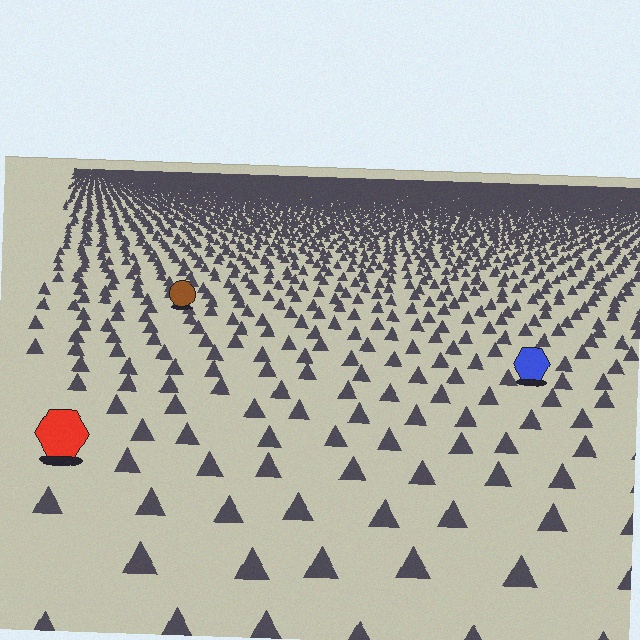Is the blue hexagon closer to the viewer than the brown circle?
Yes. The blue hexagon is closer — you can tell from the texture gradient: the ground texture is coarser near it.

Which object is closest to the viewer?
The red hexagon is closest. The texture marks near it are larger and more spread out.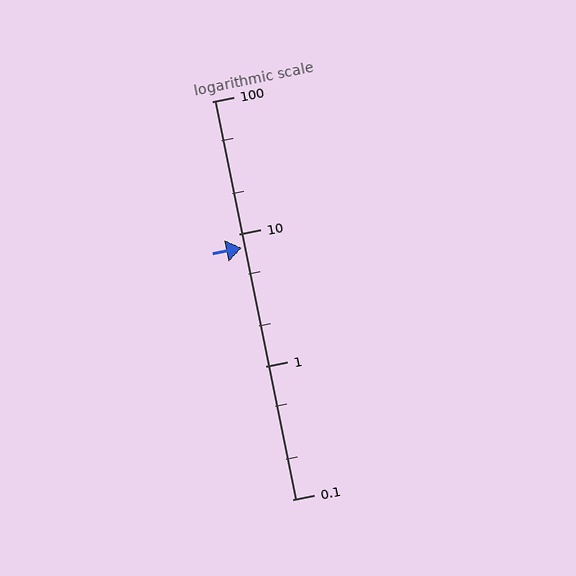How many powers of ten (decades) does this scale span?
The scale spans 3 decades, from 0.1 to 100.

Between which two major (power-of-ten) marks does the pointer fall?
The pointer is between 1 and 10.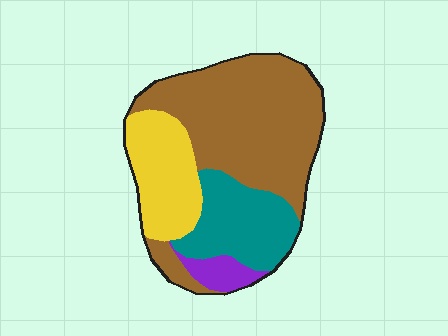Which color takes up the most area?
Brown, at roughly 50%.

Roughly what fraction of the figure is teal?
Teal takes up about one fifth (1/5) of the figure.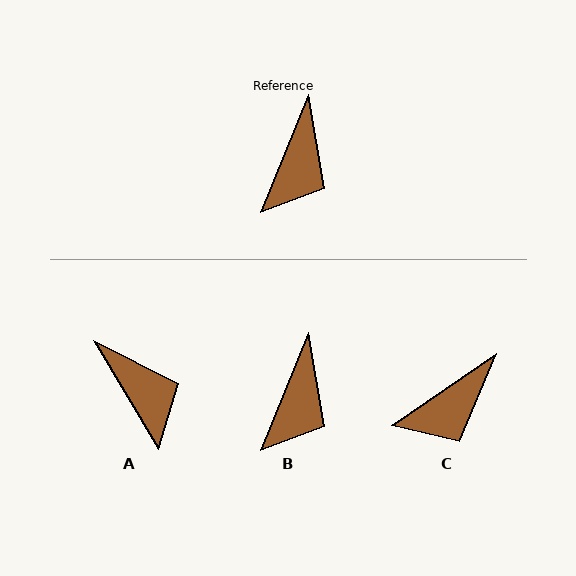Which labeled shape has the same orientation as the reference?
B.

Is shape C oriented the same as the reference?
No, it is off by about 33 degrees.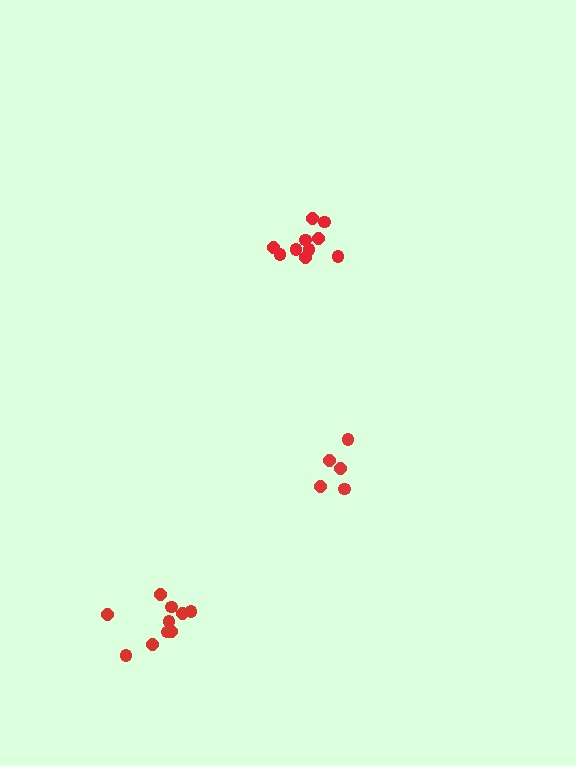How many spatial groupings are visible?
There are 3 spatial groupings.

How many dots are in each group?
Group 1: 10 dots, Group 2: 10 dots, Group 3: 5 dots (25 total).